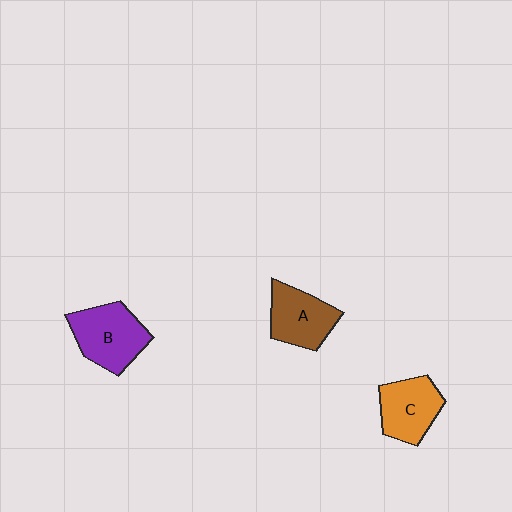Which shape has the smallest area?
Shape A (brown).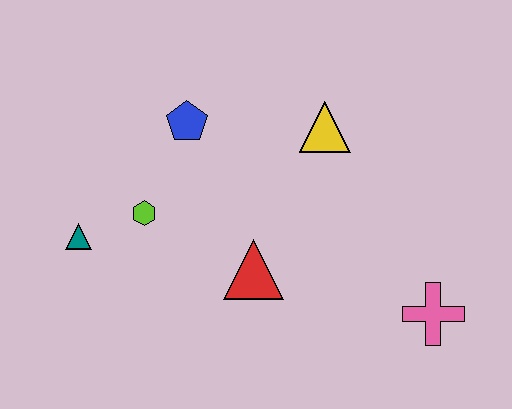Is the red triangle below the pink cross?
No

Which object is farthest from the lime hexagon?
The pink cross is farthest from the lime hexagon.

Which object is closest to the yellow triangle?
The blue pentagon is closest to the yellow triangle.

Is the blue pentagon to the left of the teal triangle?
No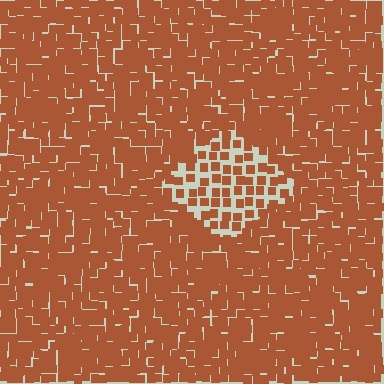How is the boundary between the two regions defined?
The boundary is defined by a change in element density (approximately 2.0x ratio). All elements are the same color, size, and shape.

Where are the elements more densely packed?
The elements are more densely packed outside the diamond boundary.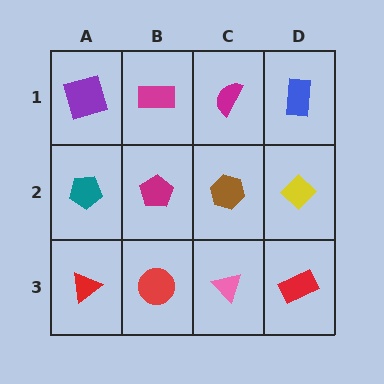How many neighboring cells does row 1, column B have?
3.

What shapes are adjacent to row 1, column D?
A yellow diamond (row 2, column D), a magenta semicircle (row 1, column C).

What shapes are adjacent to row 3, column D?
A yellow diamond (row 2, column D), a pink triangle (row 3, column C).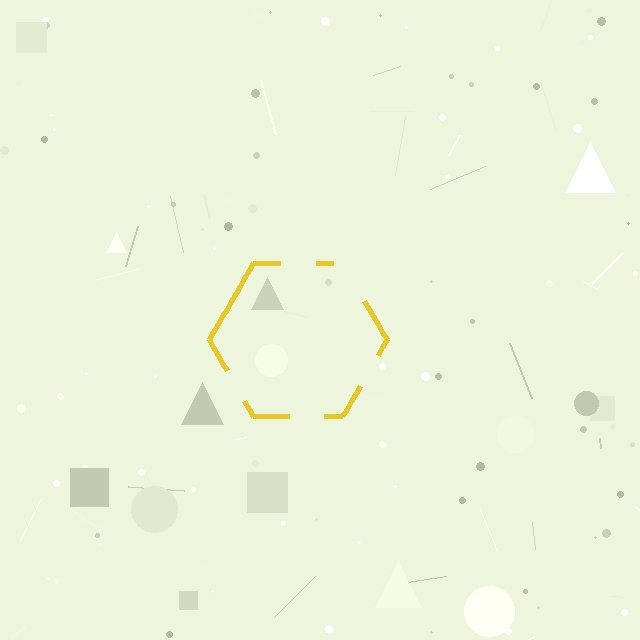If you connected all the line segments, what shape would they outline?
They would outline a hexagon.